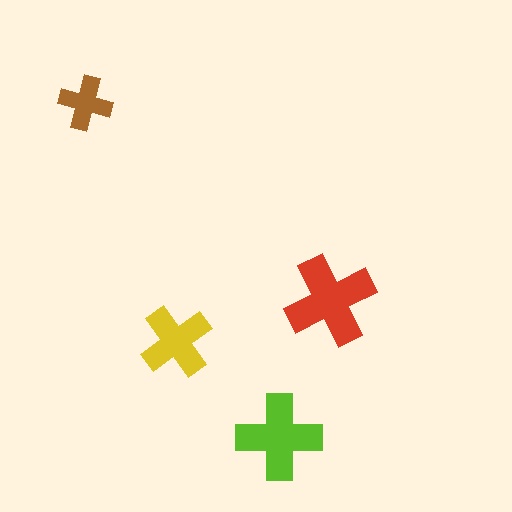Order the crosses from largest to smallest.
the red one, the lime one, the yellow one, the brown one.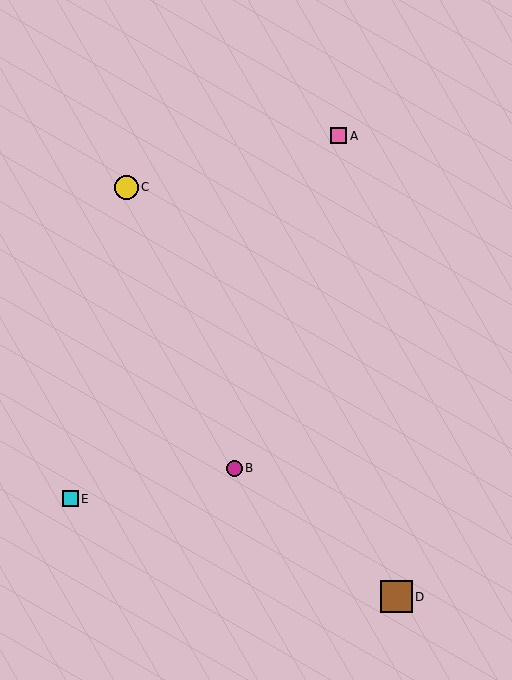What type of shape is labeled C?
Shape C is a yellow circle.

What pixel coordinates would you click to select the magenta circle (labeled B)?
Click at (234, 468) to select the magenta circle B.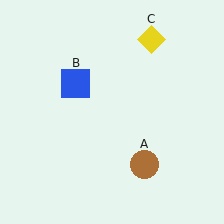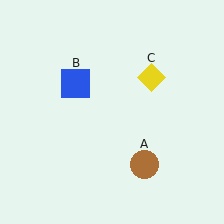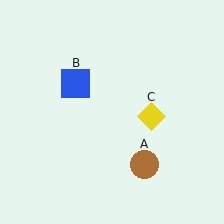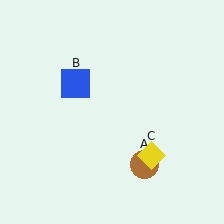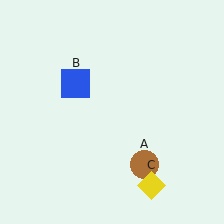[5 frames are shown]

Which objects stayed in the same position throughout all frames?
Brown circle (object A) and blue square (object B) remained stationary.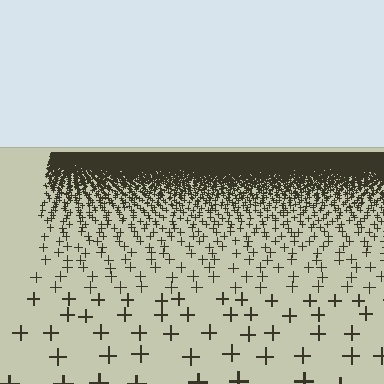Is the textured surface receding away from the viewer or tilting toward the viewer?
The surface is receding away from the viewer. Texture elements get smaller and denser toward the top.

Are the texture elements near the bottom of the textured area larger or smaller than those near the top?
Larger. Near the bottom, elements are closer to the viewer and appear at a bigger on-screen size.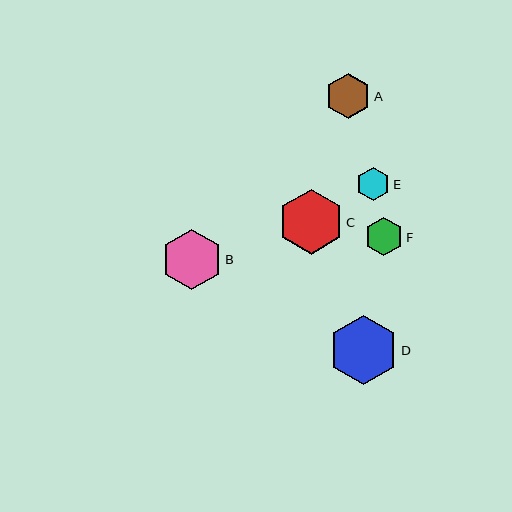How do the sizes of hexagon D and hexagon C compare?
Hexagon D and hexagon C are approximately the same size.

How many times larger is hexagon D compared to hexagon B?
Hexagon D is approximately 1.1 times the size of hexagon B.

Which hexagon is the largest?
Hexagon D is the largest with a size of approximately 69 pixels.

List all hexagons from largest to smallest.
From largest to smallest: D, C, B, A, F, E.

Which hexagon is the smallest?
Hexagon E is the smallest with a size of approximately 33 pixels.